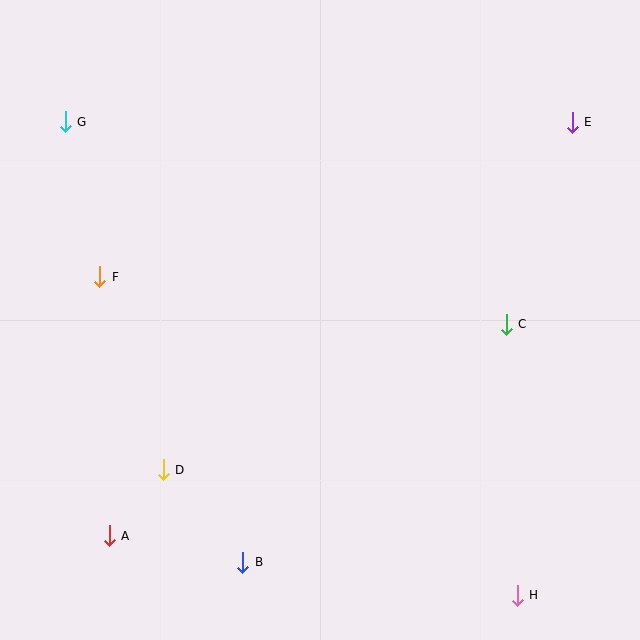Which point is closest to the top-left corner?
Point G is closest to the top-left corner.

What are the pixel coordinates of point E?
Point E is at (572, 122).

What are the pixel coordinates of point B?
Point B is at (243, 562).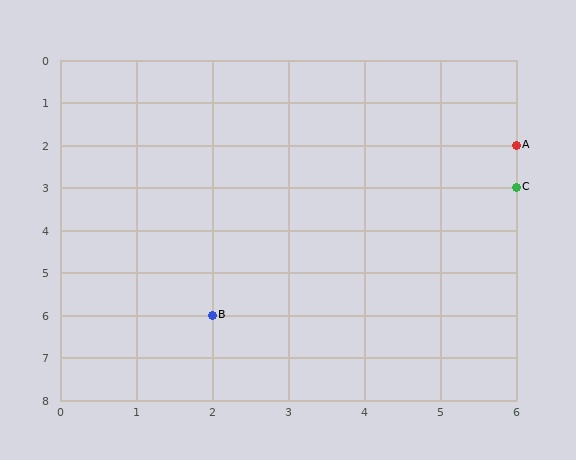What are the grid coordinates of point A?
Point A is at grid coordinates (6, 2).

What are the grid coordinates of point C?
Point C is at grid coordinates (6, 3).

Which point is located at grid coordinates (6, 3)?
Point C is at (6, 3).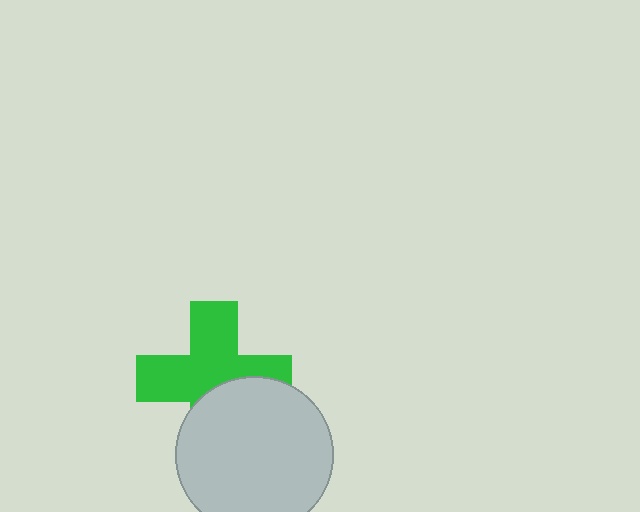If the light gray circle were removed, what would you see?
You would see the complete green cross.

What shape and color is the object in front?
The object in front is a light gray circle.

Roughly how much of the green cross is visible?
About half of it is visible (roughly 64%).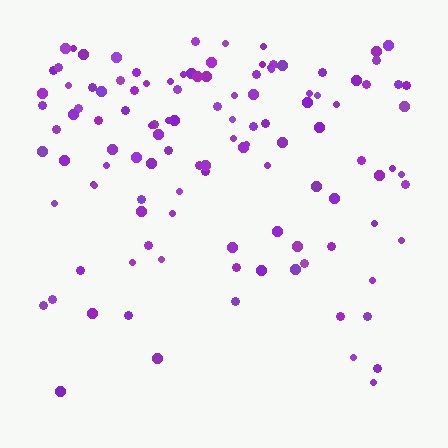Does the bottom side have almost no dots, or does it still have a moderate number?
Still a moderate number, just noticeably fewer than the top.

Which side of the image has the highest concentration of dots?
The top.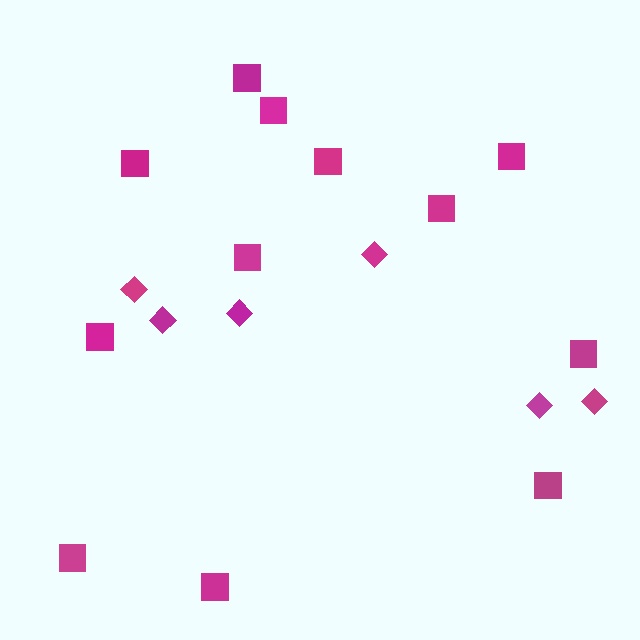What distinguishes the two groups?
There are 2 groups: one group of diamonds (6) and one group of squares (12).